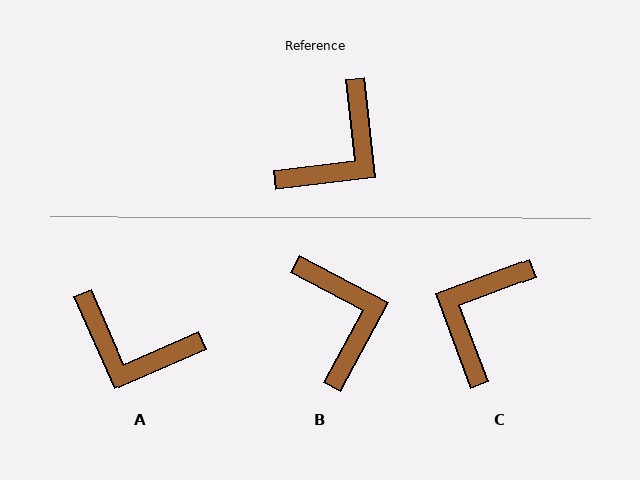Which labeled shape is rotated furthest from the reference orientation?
C, about 167 degrees away.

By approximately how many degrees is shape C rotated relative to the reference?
Approximately 167 degrees clockwise.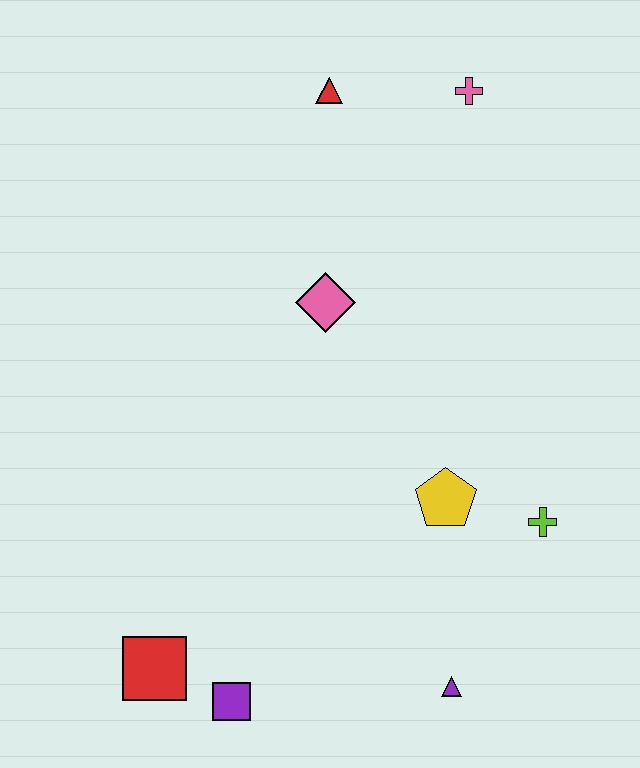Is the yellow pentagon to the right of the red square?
Yes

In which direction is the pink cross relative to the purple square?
The pink cross is above the purple square.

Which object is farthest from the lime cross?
The red triangle is farthest from the lime cross.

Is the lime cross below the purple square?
No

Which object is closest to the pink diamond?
The red triangle is closest to the pink diamond.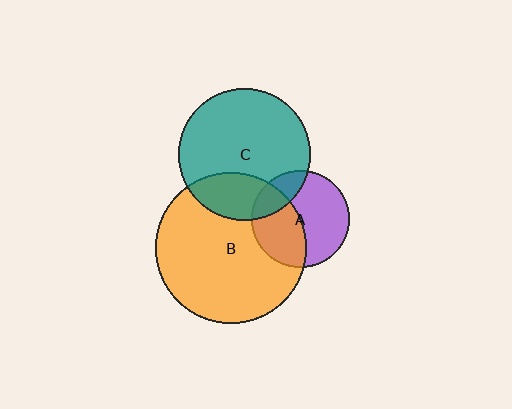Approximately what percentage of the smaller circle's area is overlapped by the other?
Approximately 20%.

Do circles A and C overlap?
Yes.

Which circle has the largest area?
Circle B (orange).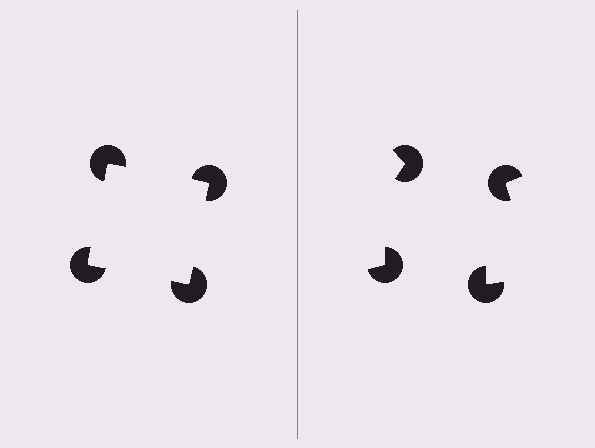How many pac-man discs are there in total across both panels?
8 — 4 on each side.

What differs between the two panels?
The pac-man discs are positioned identically on both sides; only the wedge orientations differ. On the left they align to a square; on the right they are misaligned.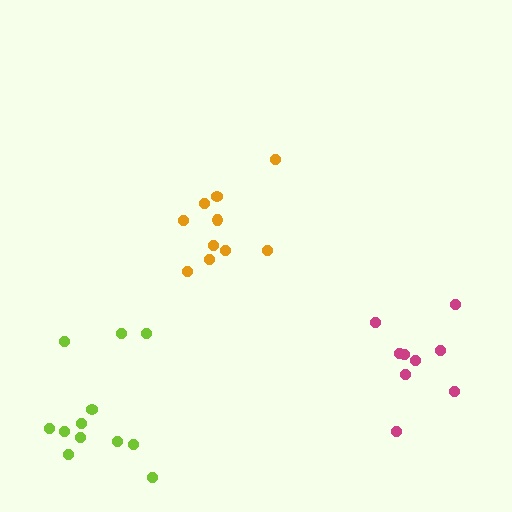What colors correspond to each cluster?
The clusters are colored: orange, magenta, lime.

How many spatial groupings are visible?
There are 3 spatial groupings.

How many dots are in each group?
Group 1: 10 dots, Group 2: 9 dots, Group 3: 12 dots (31 total).